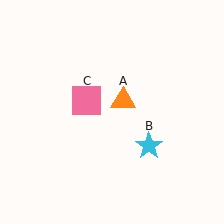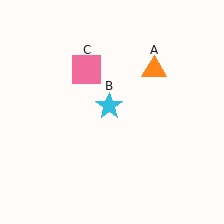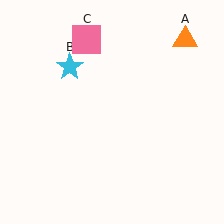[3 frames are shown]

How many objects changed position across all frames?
3 objects changed position: orange triangle (object A), cyan star (object B), pink square (object C).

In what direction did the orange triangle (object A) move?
The orange triangle (object A) moved up and to the right.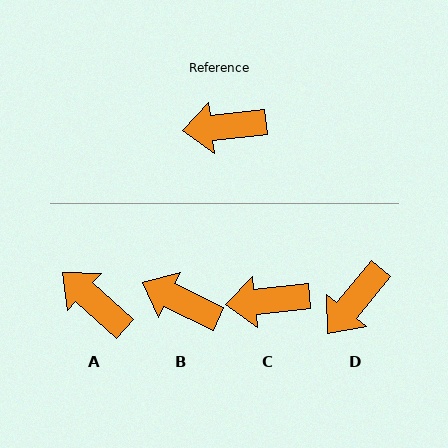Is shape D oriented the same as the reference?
No, it is off by about 45 degrees.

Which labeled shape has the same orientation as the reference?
C.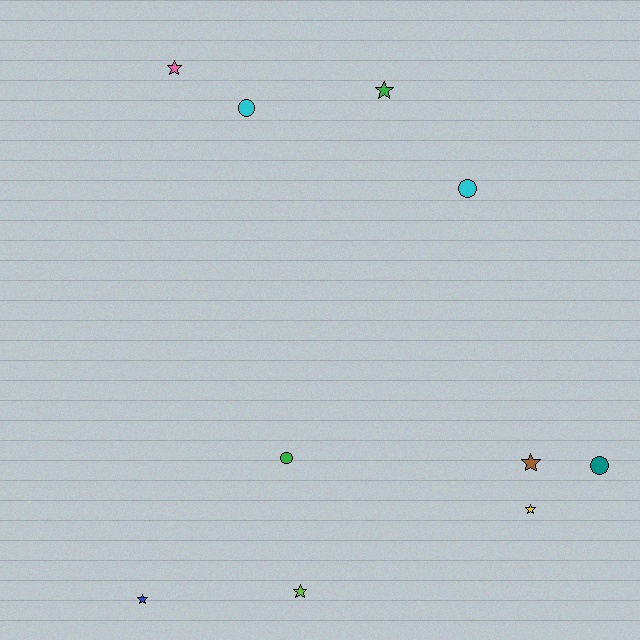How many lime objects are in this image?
There is 1 lime object.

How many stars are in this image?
There are 6 stars.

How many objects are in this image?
There are 10 objects.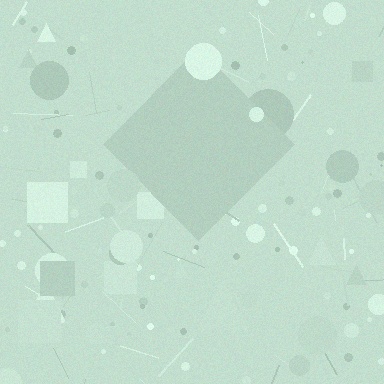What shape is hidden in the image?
A diamond is hidden in the image.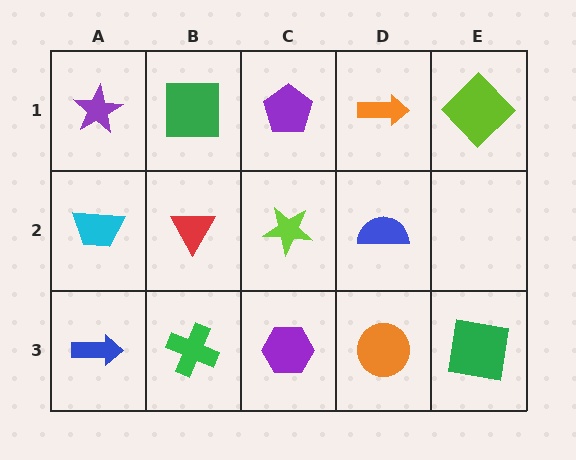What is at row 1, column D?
An orange arrow.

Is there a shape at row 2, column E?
No, that cell is empty.